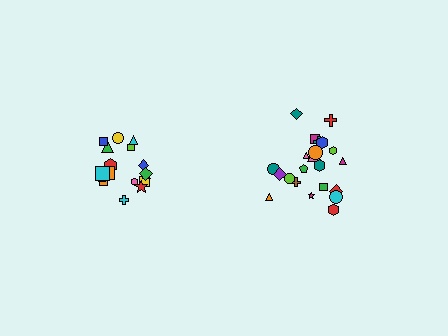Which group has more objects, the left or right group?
The right group.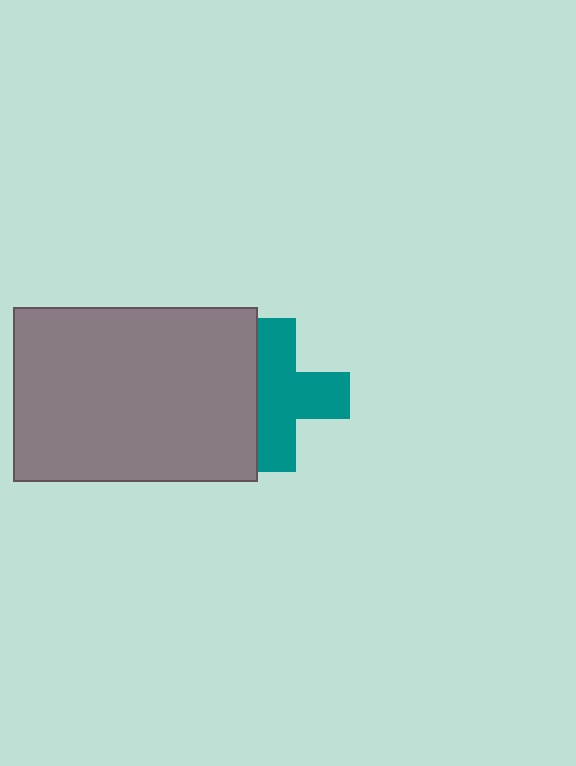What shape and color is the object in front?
The object in front is a gray rectangle.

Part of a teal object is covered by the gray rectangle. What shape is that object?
It is a cross.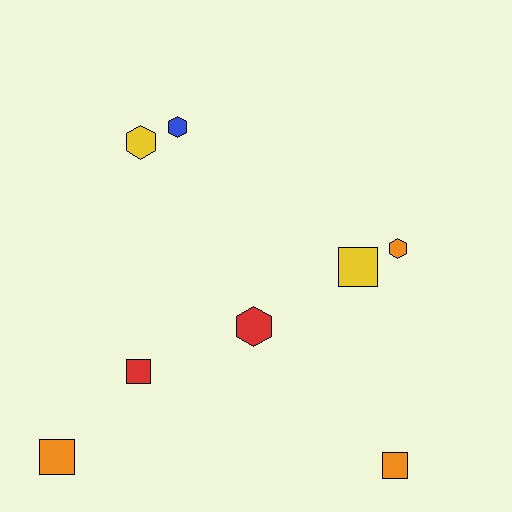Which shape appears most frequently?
Hexagon, with 4 objects.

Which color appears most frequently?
Orange, with 3 objects.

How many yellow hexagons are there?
There is 1 yellow hexagon.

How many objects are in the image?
There are 8 objects.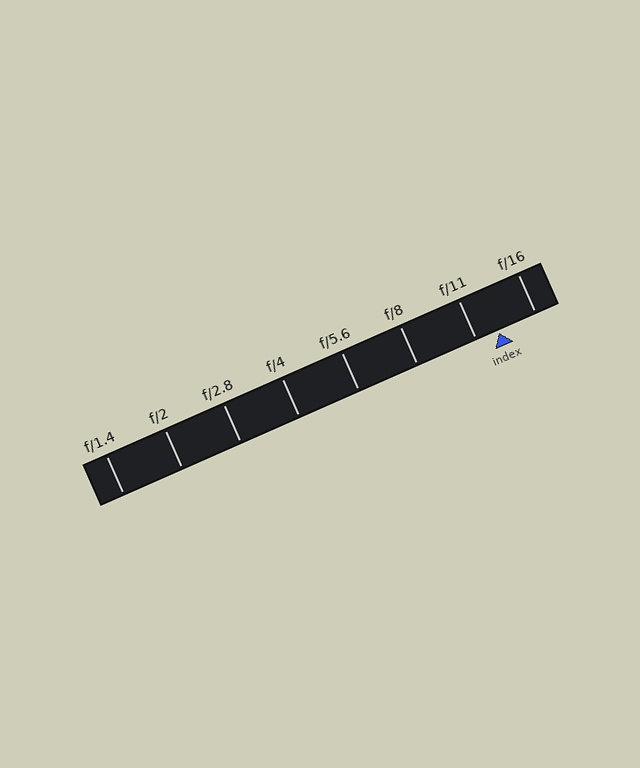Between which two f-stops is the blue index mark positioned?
The index mark is between f/11 and f/16.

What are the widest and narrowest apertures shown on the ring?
The widest aperture shown is f/1.4 and the narrowest is f/16.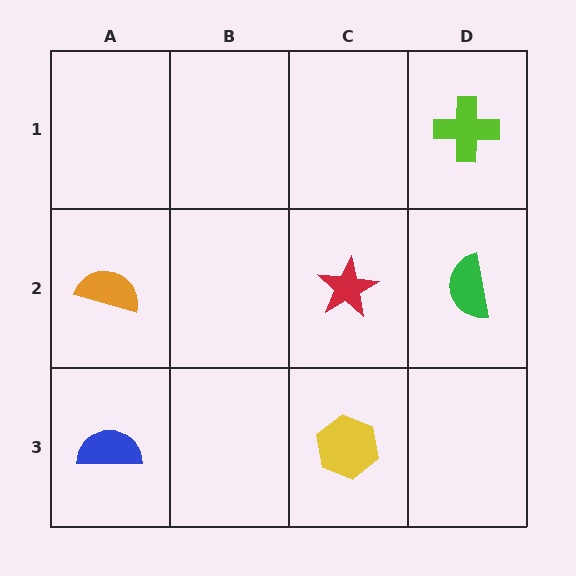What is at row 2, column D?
A green semicircle.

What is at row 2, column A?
An orange semicircle.